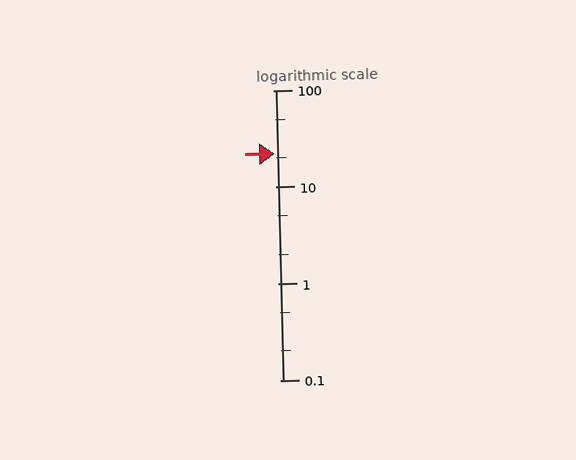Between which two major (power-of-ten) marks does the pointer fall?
The pointer is between 10 and 100.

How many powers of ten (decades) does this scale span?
The scale spans 3 decades, from 0.1 to 100.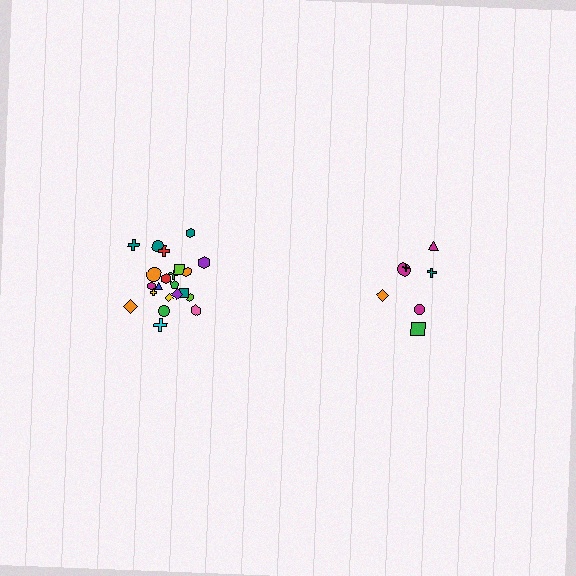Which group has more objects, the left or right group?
The left group.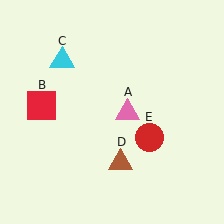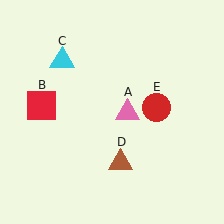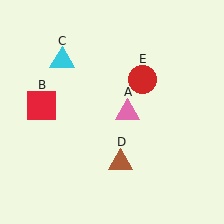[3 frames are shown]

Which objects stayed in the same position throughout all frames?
Pink triangle (object A) and red square (object B) and cyan triangle (object C) and brown triangle (object D) remained stationary.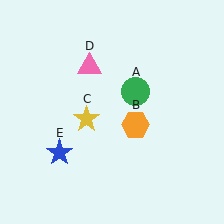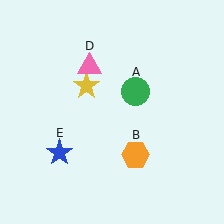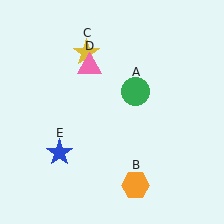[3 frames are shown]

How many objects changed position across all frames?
2 objects changed position: orange hexagon (object B), yellow star (object C).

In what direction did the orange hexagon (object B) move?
The orange hexagon (object B) moved down.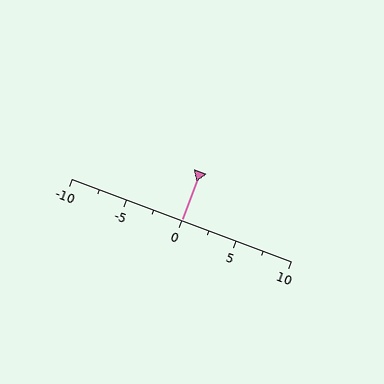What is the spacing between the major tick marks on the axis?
The major ticks are spaced 5 apart.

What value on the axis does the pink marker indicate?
The marker indicates approximately 0.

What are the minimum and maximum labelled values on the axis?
The axis runs from -10 to 10.